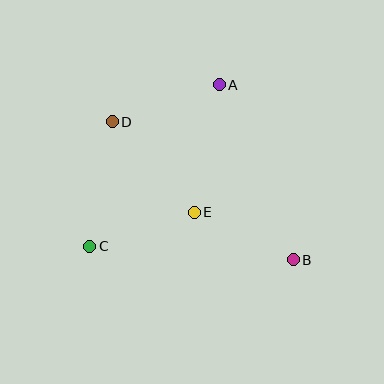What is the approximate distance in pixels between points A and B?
The distance between A and B is approximately 190 pixels.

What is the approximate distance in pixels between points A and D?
The distance between A and D is approximately 113 pixels.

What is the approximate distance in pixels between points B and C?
The distance between B and C is approximately 204 pixels.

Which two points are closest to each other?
Points C and E are closest to each other.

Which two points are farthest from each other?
Points B and D are farthest from each other.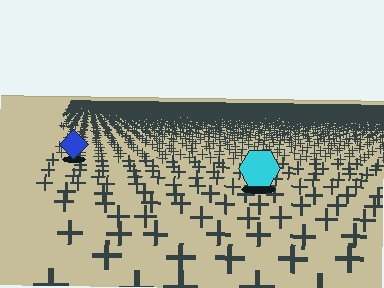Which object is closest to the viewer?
The cyan hexagon is closest. The texture marks near it are larger and more spread out.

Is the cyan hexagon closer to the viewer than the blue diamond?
Yes. The cyan hexagon is closer — you can tell from the texture gradient: the ground texture is coarser near it.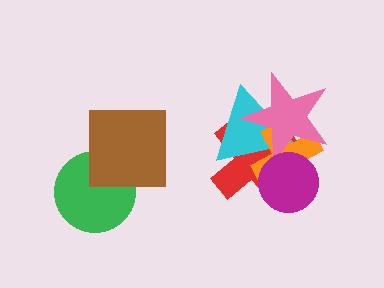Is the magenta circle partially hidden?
No, no other shape covers it.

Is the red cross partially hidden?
Yes, it is partially covered by another shape.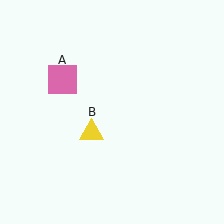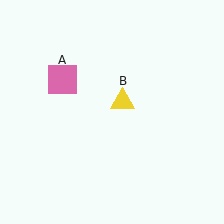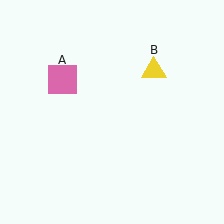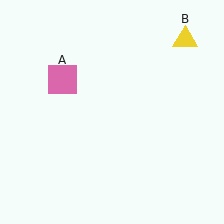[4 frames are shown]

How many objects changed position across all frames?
1 object changed position: yellow triangle (object B).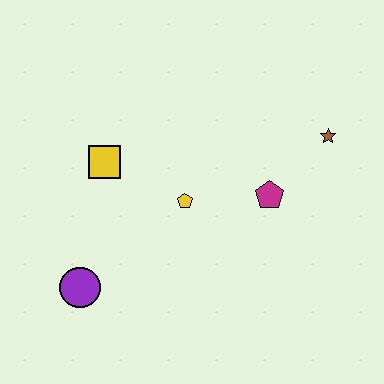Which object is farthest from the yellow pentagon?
The brown star is farthest from the yellow pentagon.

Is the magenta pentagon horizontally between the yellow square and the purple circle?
No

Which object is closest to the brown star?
The magenta pentagon is closest to the brown star.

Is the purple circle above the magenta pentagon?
No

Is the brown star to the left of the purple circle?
No